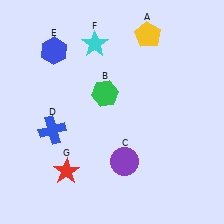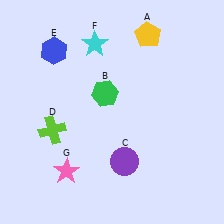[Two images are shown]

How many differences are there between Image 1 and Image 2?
There are 2 differences between the two images.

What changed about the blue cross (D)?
In Image 1, D is blue. In Image 2, it changed to lime.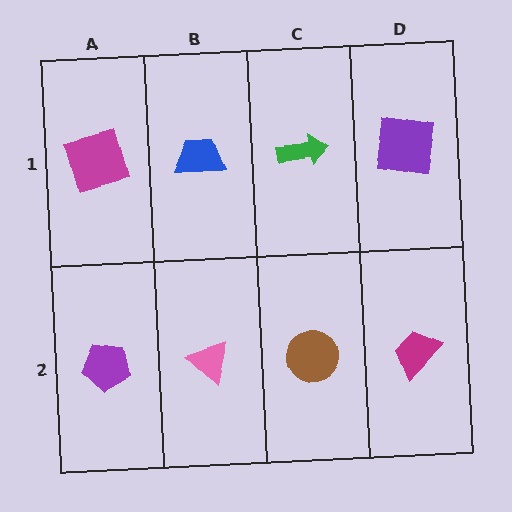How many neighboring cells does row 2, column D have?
2.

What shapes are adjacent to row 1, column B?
A pink triangle (row 2, column B), a magenta square (row 1, column A), a green arrow (row 1, column C).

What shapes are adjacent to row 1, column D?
A magenta trapezoid (row 2, column D), a green arrow (row 1, column C).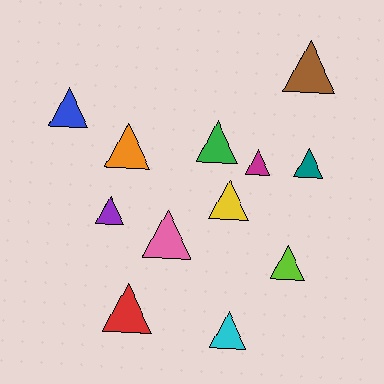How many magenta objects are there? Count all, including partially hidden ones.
There is 1 magenta object.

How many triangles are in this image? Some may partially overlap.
There are 12 triangles.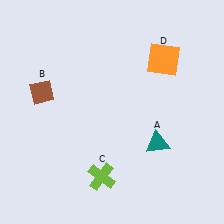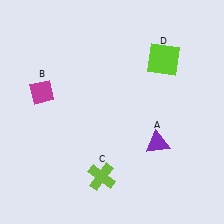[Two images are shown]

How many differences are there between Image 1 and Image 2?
There are 3 differences between the two images.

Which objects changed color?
A changed from teal to purple. B changed from brown to magenta. D changed from orange to lime.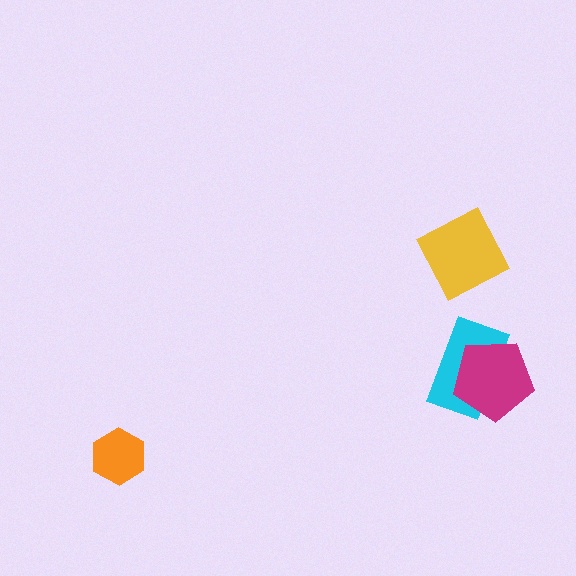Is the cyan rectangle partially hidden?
Yes, it is partially covered by another shape.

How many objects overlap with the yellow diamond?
0 objects overlap with the yellow diamond.